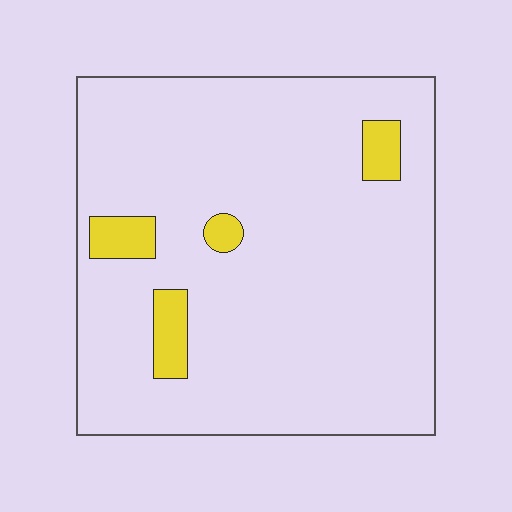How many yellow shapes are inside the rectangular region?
4.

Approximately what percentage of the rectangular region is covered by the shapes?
Approximately 5%.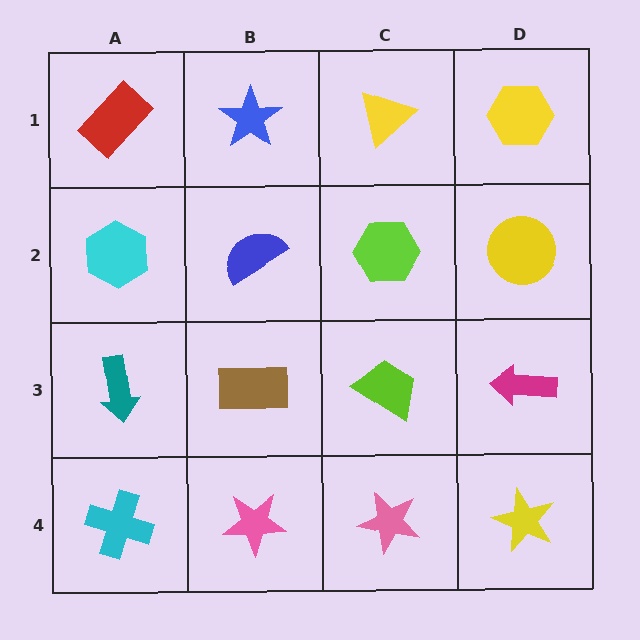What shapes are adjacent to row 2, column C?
A yellow triangle (row 1, column C), a lime trapezoid (row 3, column C), a blue semicircle (row 2, column B), a yellow circle (row 2, column D).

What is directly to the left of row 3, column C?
A brown rectangle.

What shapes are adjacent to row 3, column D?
A yellow circle (row 2, column D), a yellow star (row 4, column D), a lime trapezoid (row 3, column C).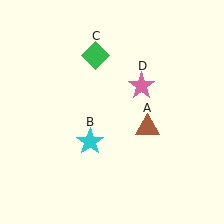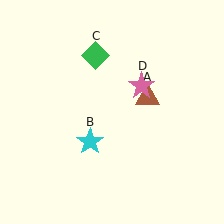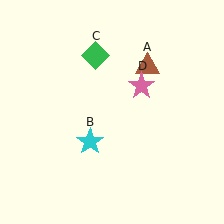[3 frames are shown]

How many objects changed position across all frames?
1 object changed position: brown triangle (object A).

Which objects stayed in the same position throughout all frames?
Cyan star (object B) and green diamond (object C) and pink star (object D) remained stationary.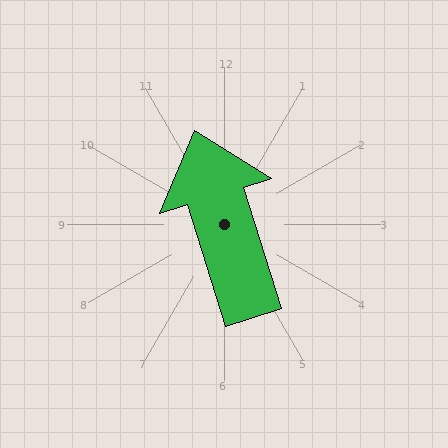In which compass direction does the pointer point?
North.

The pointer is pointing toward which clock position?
Roughly 11 o'clock.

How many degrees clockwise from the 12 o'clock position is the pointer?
Approximately 342 degrees.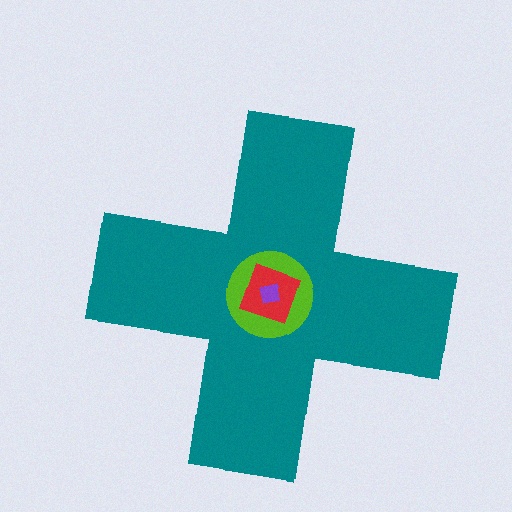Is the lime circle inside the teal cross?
Yes.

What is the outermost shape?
The teal cross.